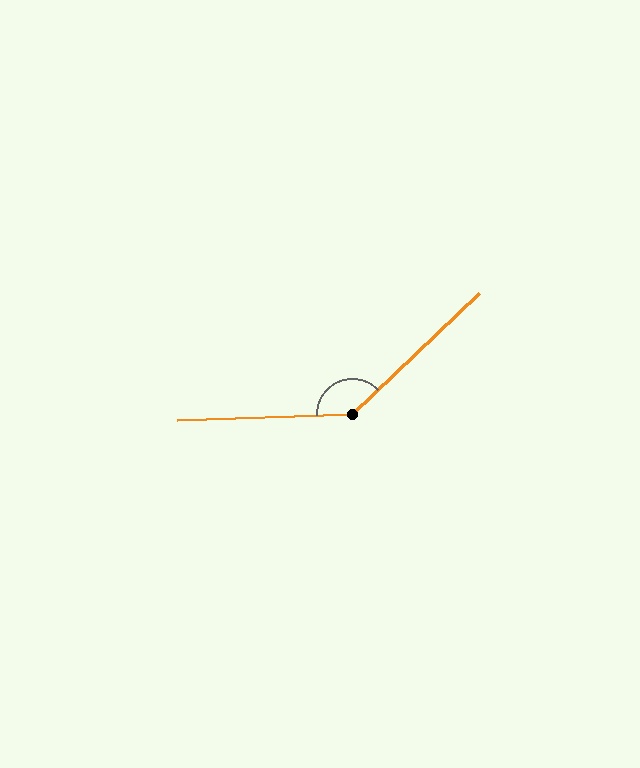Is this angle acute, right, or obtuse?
It is obtuse.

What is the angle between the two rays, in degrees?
Approximately 138 degrees.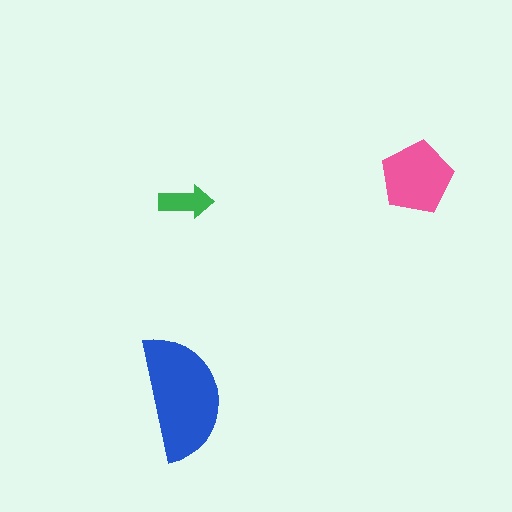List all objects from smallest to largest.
The green arrow, the pink pentagon, the blue semicircle.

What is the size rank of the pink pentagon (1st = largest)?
2nd.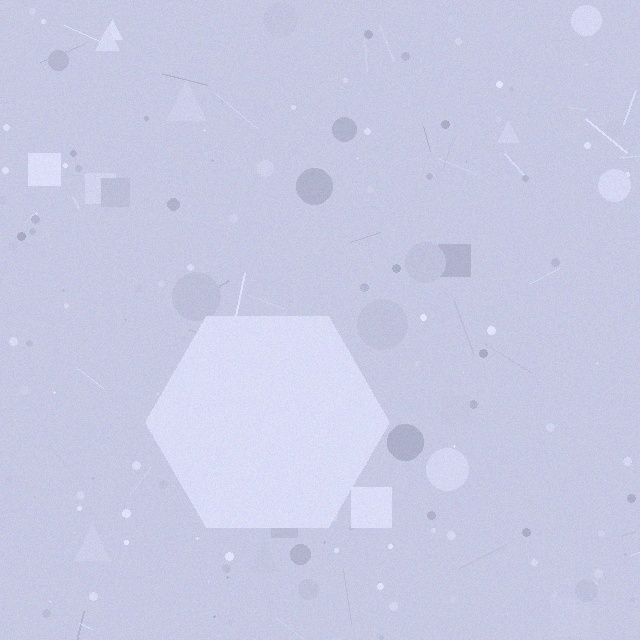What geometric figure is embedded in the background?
A hexagon is embedded in the background.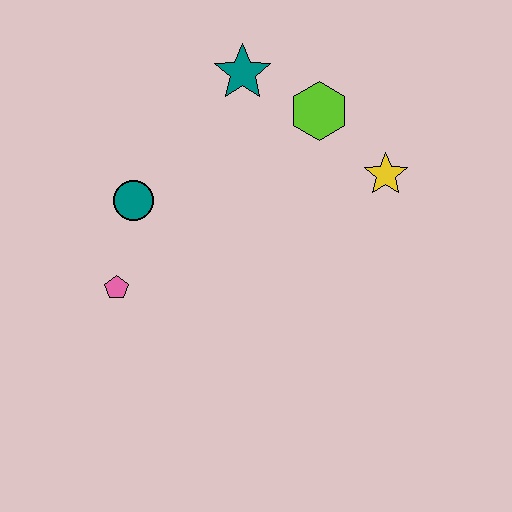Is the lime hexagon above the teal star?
No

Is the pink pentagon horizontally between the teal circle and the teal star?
No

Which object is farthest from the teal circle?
The yellow star is farthest from the teal circle.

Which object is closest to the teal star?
The lime hexagon is closest to the teal star.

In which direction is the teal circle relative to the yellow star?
The teal circle is to the left of the yellow star.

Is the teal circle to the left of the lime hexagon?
Yes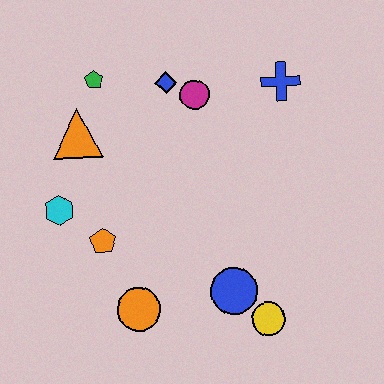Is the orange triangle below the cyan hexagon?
No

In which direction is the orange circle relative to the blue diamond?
The orange circle is below the blue diamond.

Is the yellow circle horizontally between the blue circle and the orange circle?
No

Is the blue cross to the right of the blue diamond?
Yes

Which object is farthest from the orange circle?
The blue cross is farthest from the orange circle.